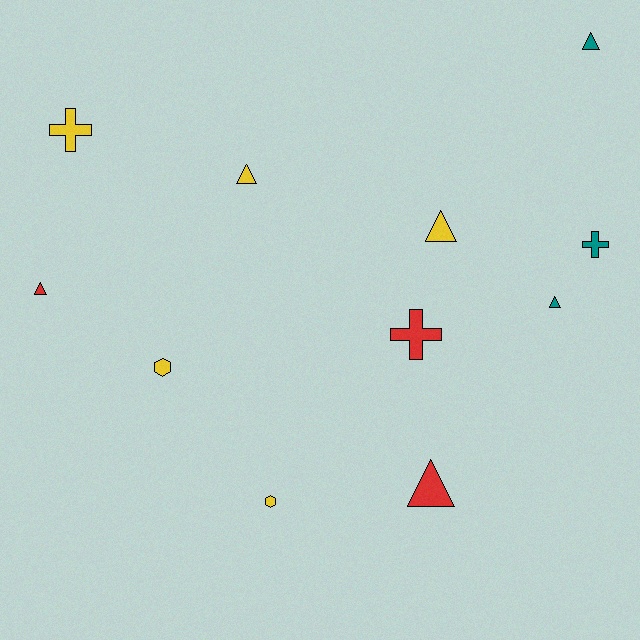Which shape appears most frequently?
Triangle, with 6 objects.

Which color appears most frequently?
Yellow, with 5 objects.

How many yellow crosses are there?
There is 1 yellow cross.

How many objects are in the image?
There are 11 objects.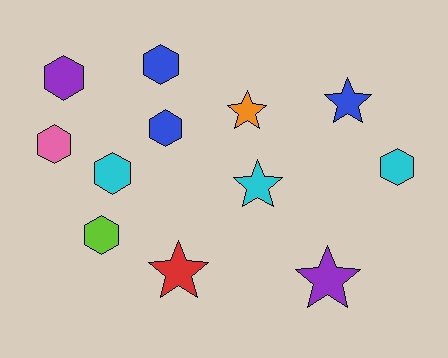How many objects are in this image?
There are 12 objects.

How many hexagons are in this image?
There are 7 hexagons.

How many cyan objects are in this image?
There are 3 cyan objects.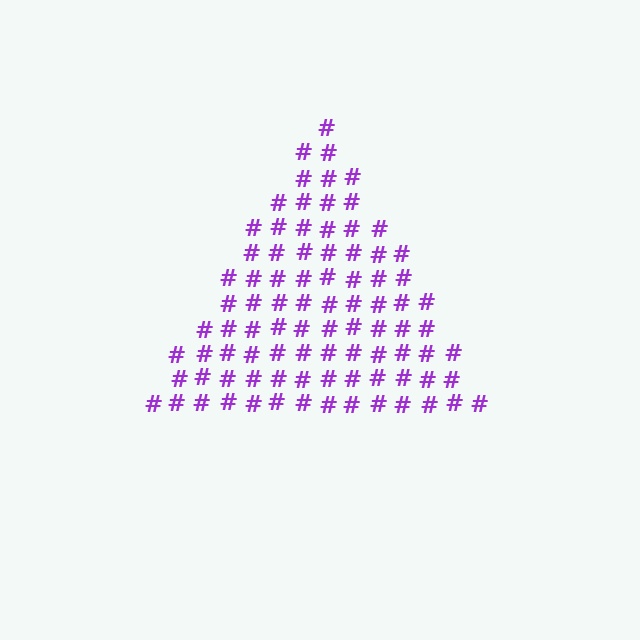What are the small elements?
The small elements are hash symbols.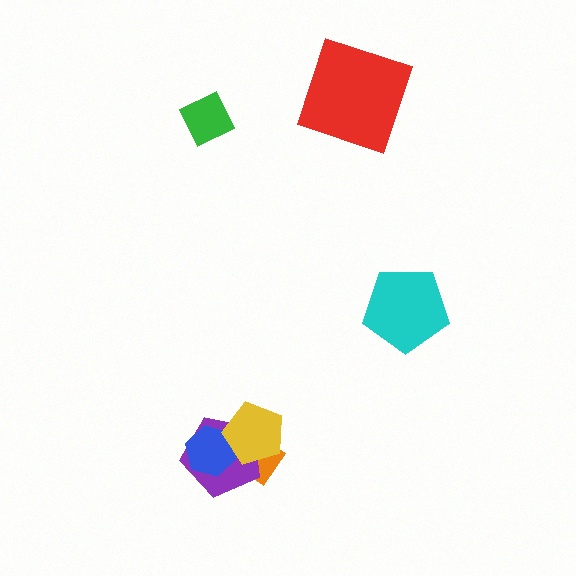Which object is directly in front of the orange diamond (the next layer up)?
The purple pentagon is directly in front of the orange diamond.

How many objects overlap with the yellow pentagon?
3 objects overlap with the yellow pentagon.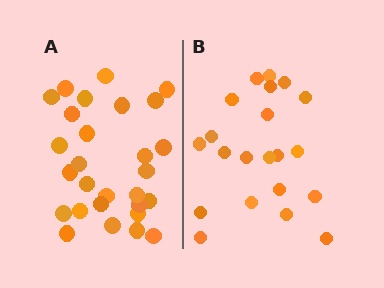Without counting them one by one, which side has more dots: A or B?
Region A (the left region) has more dots.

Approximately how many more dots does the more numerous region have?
Region A has roughly 8 or so more dots than region B.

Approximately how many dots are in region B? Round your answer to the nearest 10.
About 20 dots. (The exact count is 21, which rounds to 20.)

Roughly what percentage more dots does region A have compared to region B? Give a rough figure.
About 35% more.